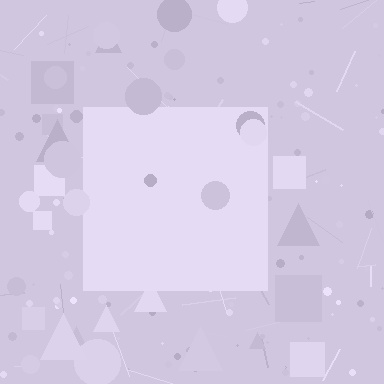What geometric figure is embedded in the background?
A square is embedded in the background.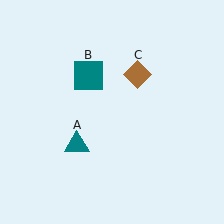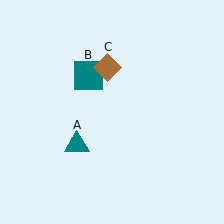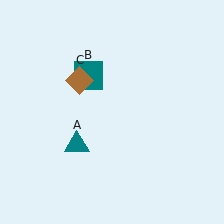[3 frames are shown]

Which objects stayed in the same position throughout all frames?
Teal triangle (object A) and teal square (object B) remained stationary.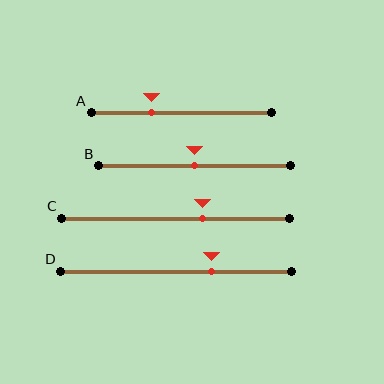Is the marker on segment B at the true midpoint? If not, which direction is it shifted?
Yes, the marker on segment B is at the true midpoint.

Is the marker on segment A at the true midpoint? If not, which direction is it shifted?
No, the marker on segment A is shifted to the left by about 16% of the segment length.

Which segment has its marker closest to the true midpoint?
Segment B has its marker closest to the true midpoint.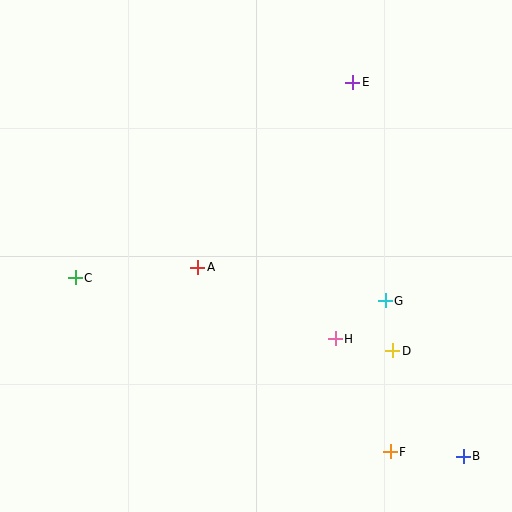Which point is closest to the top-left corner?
Point C is closest to the top-left corner.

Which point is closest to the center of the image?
Point A at (198, 267) is closest to the center.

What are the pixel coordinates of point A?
Point A is at (198, 267).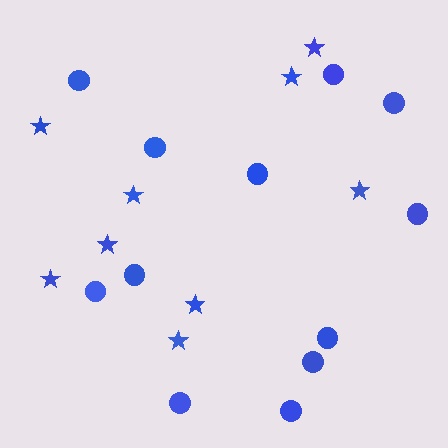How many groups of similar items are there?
There are 2 groups: one group of circles (12) and one group of stars (9).